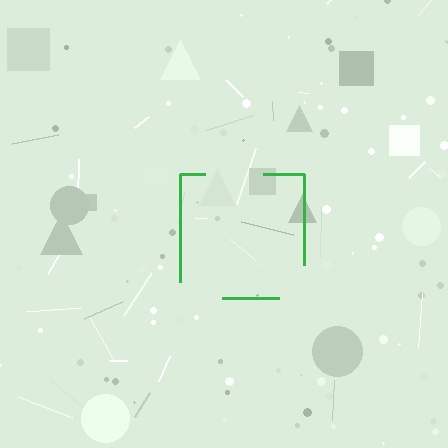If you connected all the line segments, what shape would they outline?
They would outline a square.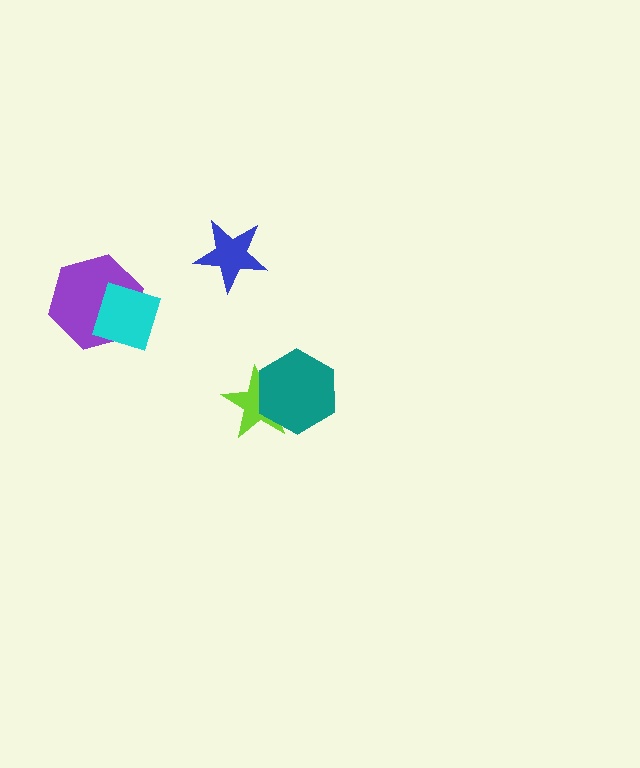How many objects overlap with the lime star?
1 object overlaps with the lime star.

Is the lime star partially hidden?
Yes, it is partially covered by another shape.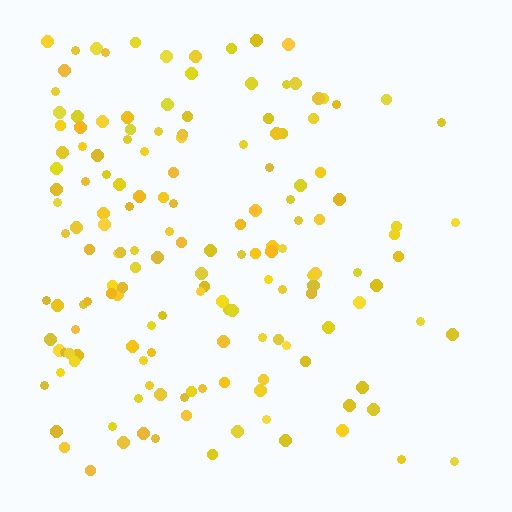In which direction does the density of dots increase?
From right to left, with the left side densest.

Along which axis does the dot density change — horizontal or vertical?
Horizontal.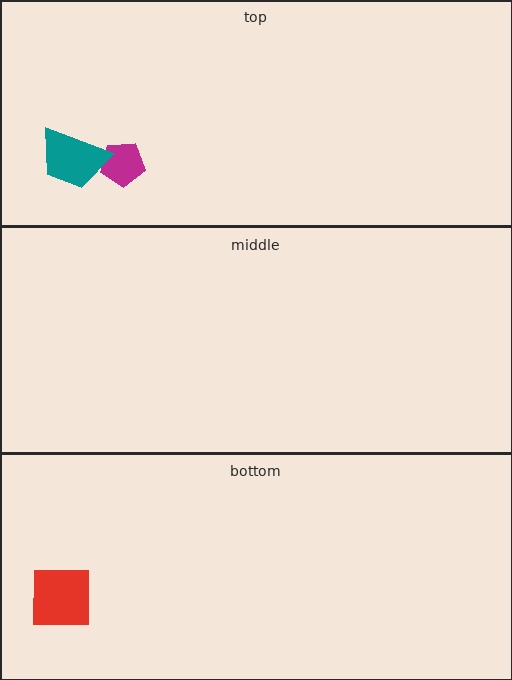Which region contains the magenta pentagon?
The top region.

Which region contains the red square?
The bottom region.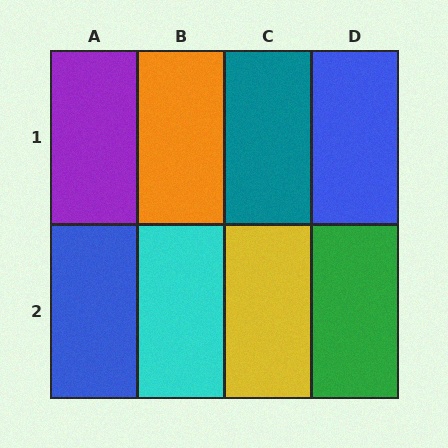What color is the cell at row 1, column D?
Blue.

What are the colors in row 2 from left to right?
Blue, cyan, yellow, green.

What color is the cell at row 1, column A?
Purple.